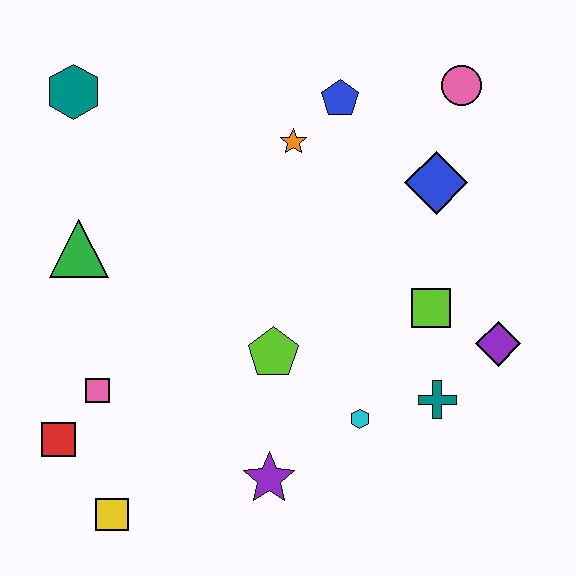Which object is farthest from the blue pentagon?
The yellow square is farthest from the blue pentagon.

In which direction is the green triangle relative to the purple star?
The green triangle is above the purple star.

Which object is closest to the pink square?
The red square is closest to the pink square.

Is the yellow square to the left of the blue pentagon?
Yes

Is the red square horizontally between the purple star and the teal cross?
No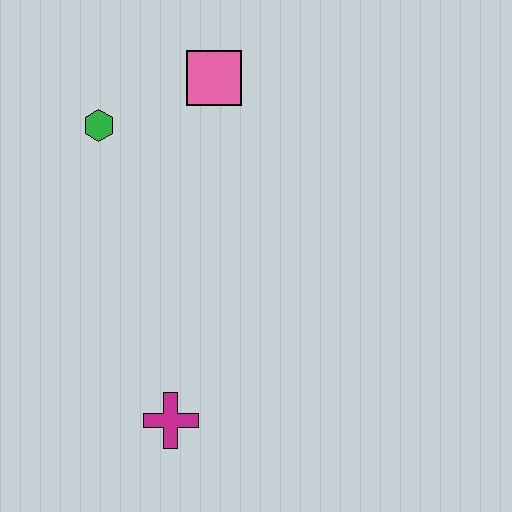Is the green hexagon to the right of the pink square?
No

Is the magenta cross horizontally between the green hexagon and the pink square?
Yes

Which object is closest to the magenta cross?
The green hexagon is closest to the magenta cross.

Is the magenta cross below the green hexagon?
Yes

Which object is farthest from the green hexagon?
The magenta cross is farthest from the green hexagon.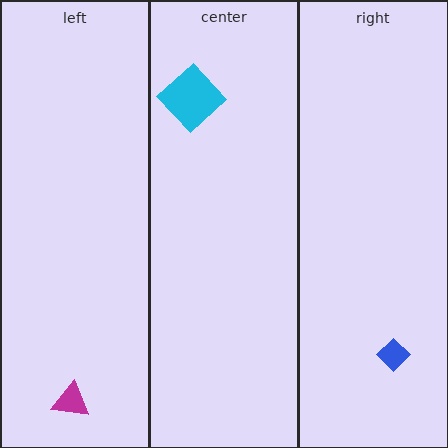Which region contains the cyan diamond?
The center region.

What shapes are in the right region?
The blue diamond.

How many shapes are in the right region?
1.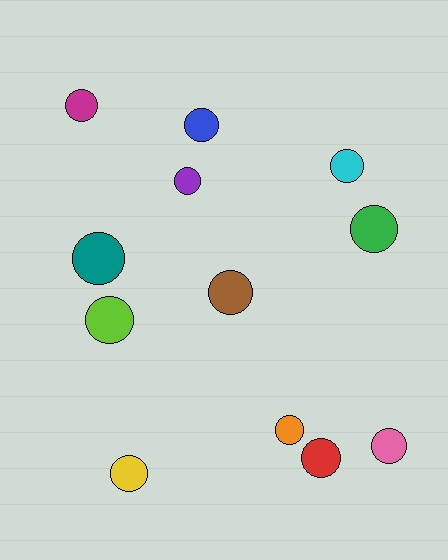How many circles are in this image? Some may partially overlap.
There are 12 circles.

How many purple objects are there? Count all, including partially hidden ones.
There is 1 purple object.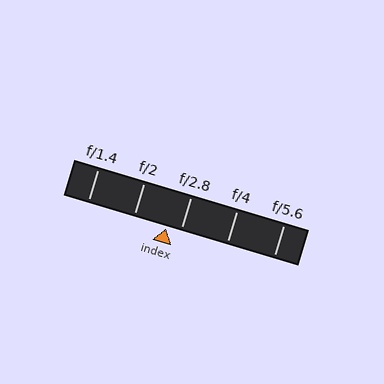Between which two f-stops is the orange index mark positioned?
The index mark is between f/2 and f/2.8.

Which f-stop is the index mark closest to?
The index mark is closest to f/2.8.